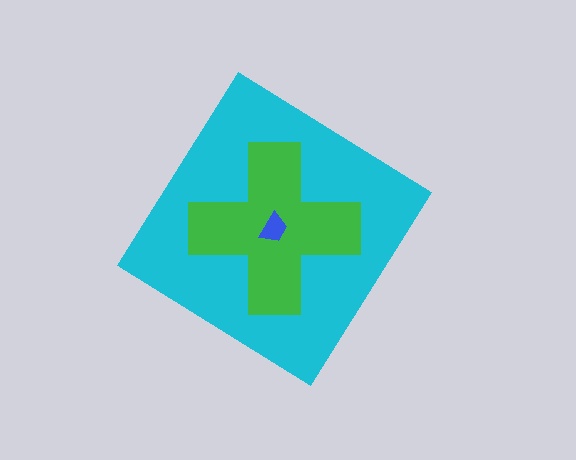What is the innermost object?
The blue trapezoid.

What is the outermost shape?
The cyan diamond.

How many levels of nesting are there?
3.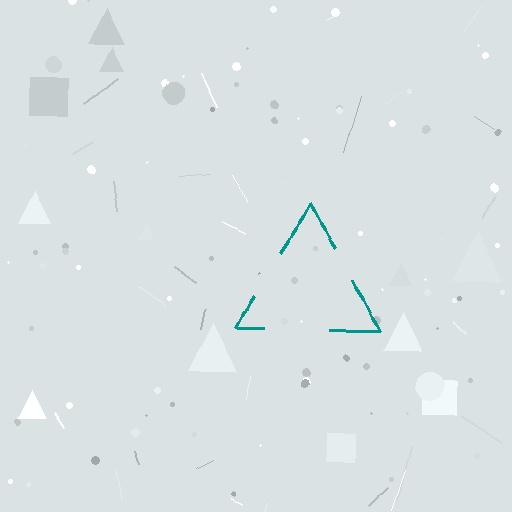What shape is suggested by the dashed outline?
The dashed outline suggests a triangle.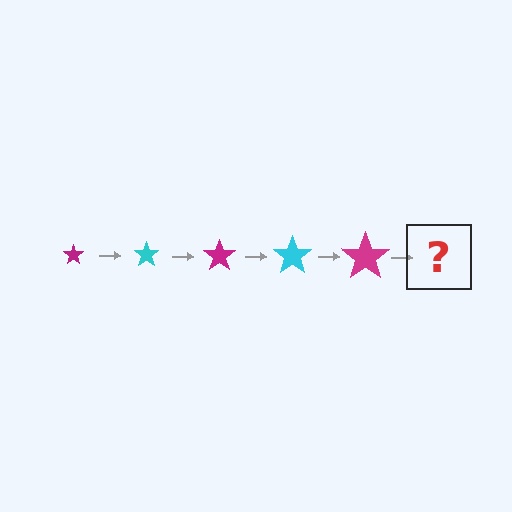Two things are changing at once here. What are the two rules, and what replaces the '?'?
The two rules are that the star grows larger each step and the color cycles through magenta and cyan. The '?' should be a cyan star, larger than the previous one.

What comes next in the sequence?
The next element should be a cyan star, larger than the previous one.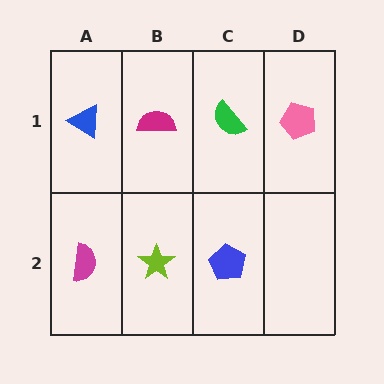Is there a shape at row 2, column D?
No, that cell is empty.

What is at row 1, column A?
A blue triangle.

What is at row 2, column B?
A lime star.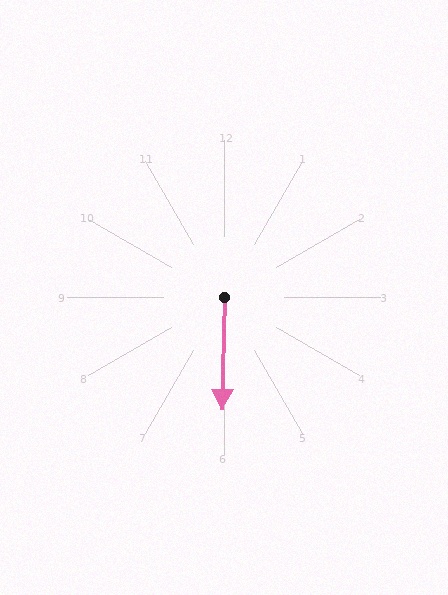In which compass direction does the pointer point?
South.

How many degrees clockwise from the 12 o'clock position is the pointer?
Approximately 181 degrees.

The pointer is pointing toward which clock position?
Roughly 6 o'clock.